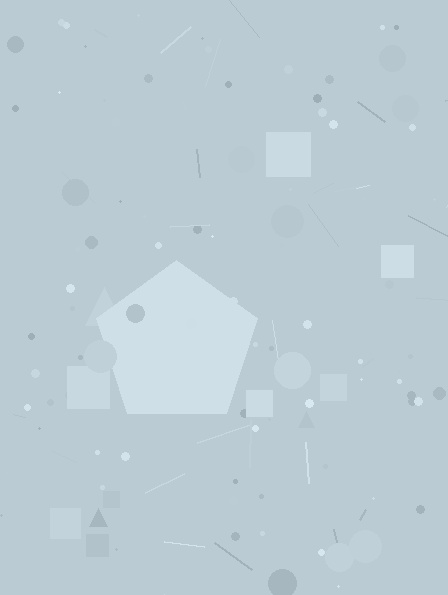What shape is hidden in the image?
A pentagon is hidden in the image.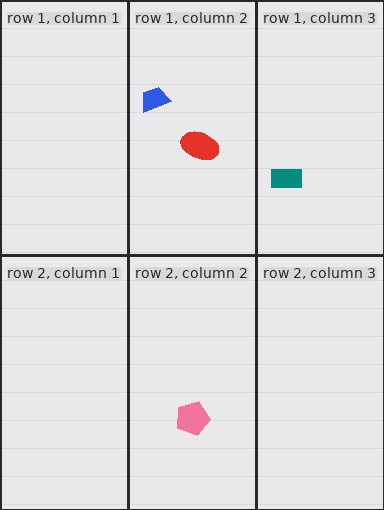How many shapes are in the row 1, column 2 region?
2.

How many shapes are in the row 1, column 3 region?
1.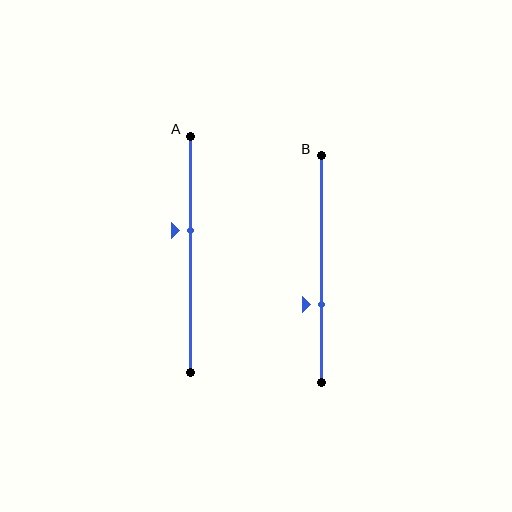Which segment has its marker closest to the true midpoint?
Segment A has its marker closest to the true midpoint.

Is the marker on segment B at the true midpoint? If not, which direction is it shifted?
No, the marker on segment B is shifted downward by about 15% of the segment length.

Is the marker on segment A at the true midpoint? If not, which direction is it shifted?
No, the marker on segment A is shifted upward by about 10% of the segment length.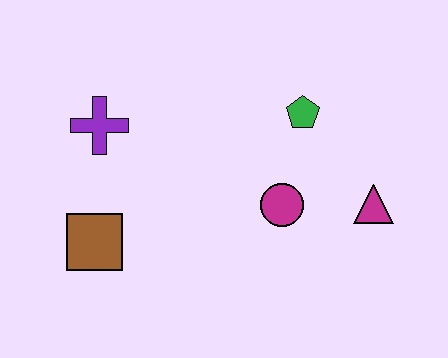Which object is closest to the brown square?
The purple cross is closest to the brown square.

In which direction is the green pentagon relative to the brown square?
The green pentagon is to the right of the brown square.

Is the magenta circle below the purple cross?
Yes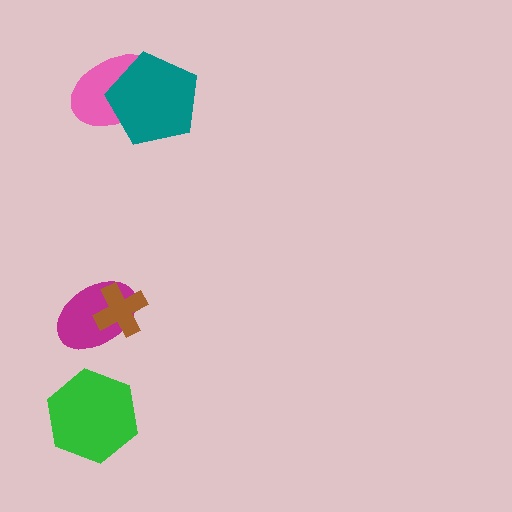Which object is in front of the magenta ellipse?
The brown cross is in front of the magenta ellipse.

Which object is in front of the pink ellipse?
The teal pentagon is in front of the pink ellipse.